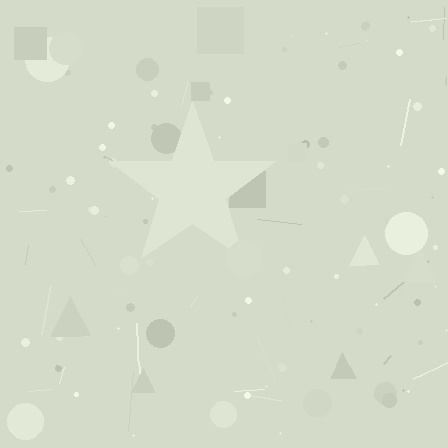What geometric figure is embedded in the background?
A star is embedded in the background.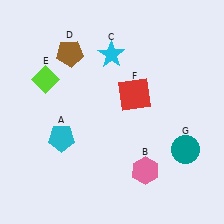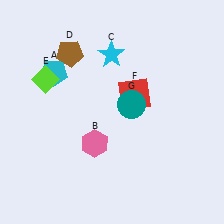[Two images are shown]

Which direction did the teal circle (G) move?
The teal circle (G) moved left.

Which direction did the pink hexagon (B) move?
The pink hexagon (B) moved left.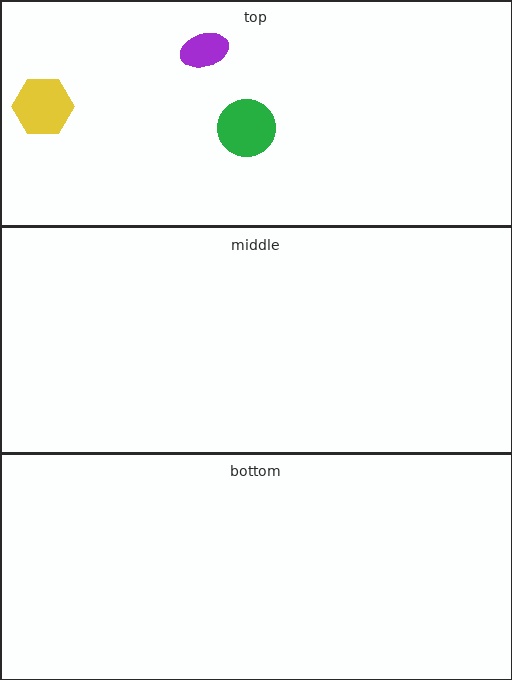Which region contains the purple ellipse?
The top region.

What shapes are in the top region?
The purple ellipse, the green circle, the yellow hexagon.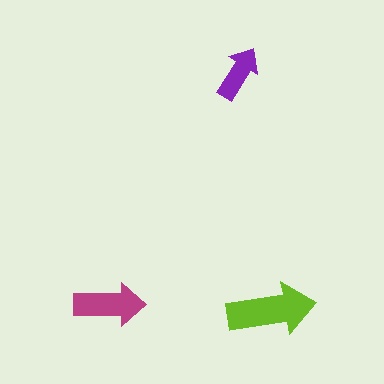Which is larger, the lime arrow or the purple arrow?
The lime one.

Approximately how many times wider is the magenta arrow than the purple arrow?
About 1.5 times wider.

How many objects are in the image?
There are 3 objects in the image.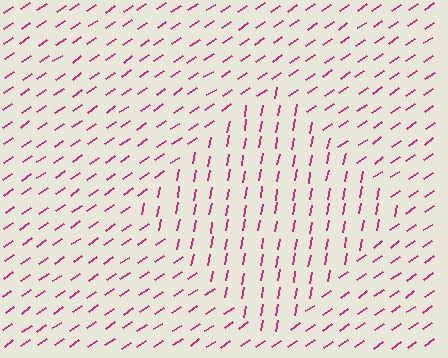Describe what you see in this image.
The image is filled with small magenta line segments. A diamond region in the image has lines oriented differently from the surrounding lines, creating a visible texture boundary.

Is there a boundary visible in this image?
Yes, there is a texture boundary formed by a change in line orientation.